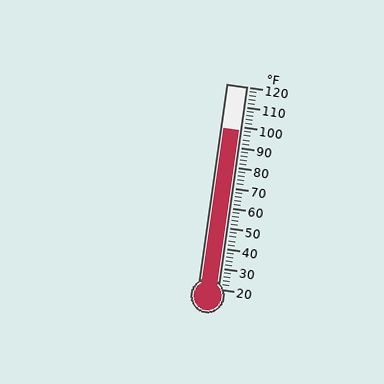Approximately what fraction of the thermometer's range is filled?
The thermometer is filled to approximately 80% of its range.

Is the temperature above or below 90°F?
The temperature is above 90°F.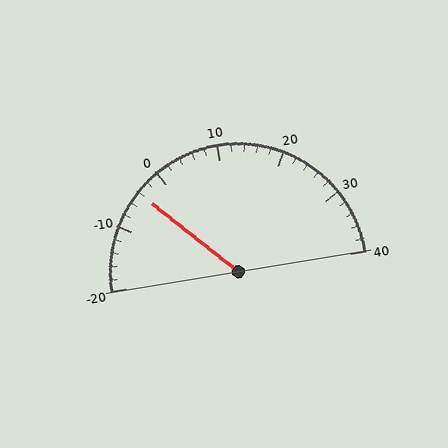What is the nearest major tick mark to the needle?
The nearest major tick mark is 0.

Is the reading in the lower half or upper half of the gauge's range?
The reading is in the lower half of the range (-20 to 40).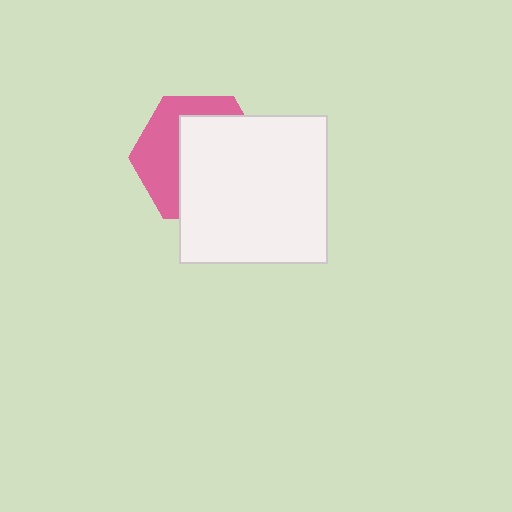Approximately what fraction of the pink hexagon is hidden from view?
Roughly 59% of the pink hexagon is hidden behind the white square.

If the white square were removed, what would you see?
You would see the complete pink hexagon.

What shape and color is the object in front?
The object in front is a white square.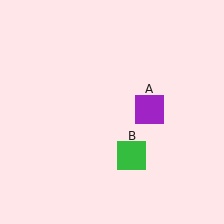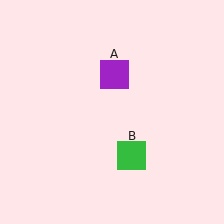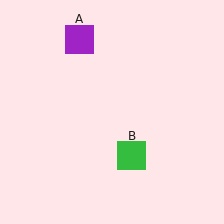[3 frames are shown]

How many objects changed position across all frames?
1 object changed position: purple square (object A).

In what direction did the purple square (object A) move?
The purple square (object A) moved up and to the left.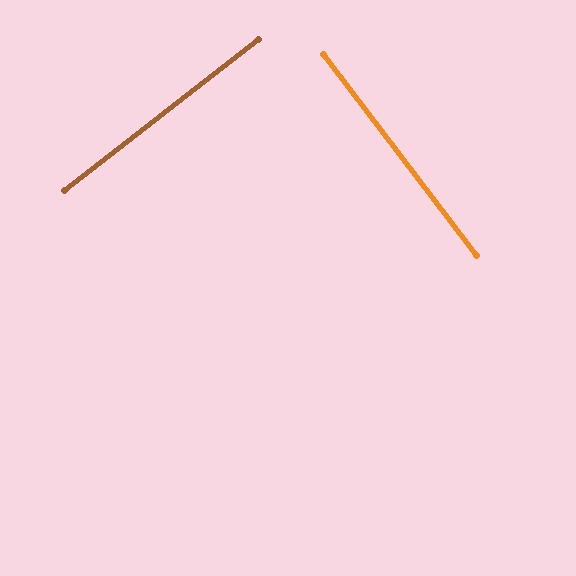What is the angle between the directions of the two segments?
Approximately 90 degrees.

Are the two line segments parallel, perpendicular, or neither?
Perpendicular — they meet at approximately 90°.